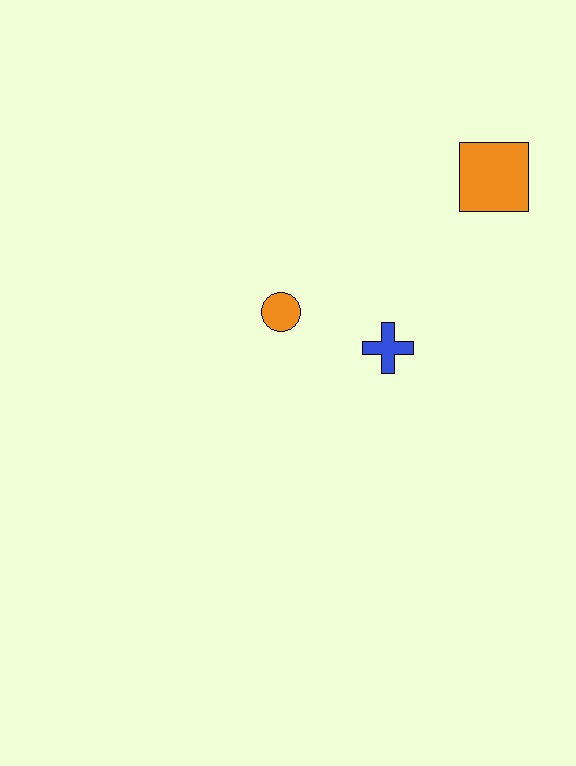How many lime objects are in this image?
There are no lime objects.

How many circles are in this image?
There is 1 circle.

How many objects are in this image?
There are 3 objects.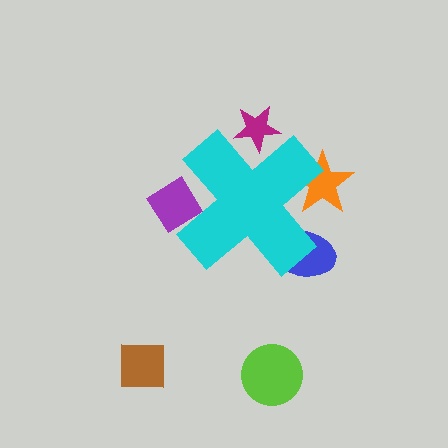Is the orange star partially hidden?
Yes, the orange star is partially hidden behind the cyan cross.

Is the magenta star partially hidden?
Yes, the magenta star is partially hidden behind the cyan cross.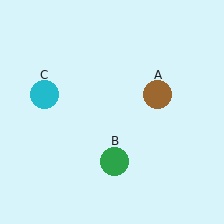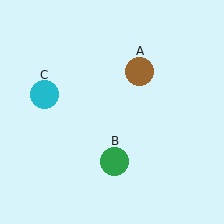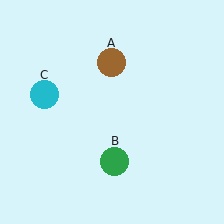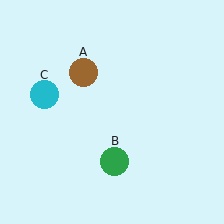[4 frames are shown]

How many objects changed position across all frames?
1 object changed position: brown circle (object A).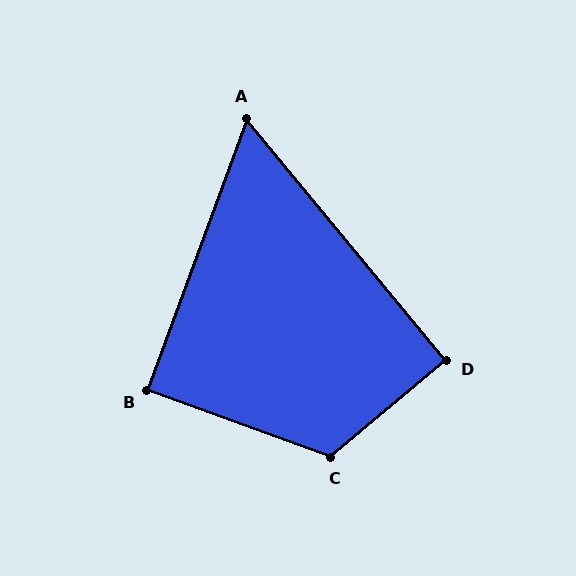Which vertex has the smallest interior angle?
A, at approximately 60 degrees.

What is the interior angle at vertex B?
Approximately 90 degrees (approximately right).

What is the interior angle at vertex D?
Approximately 90 degrees (approximately right).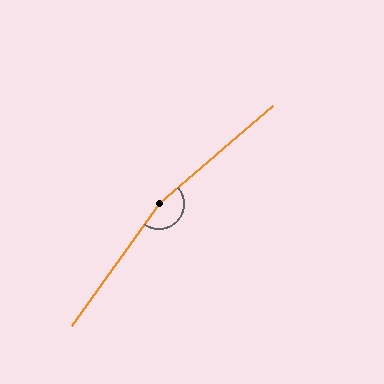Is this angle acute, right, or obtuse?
It is obtuse.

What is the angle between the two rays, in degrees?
Approximately 166 degrees.